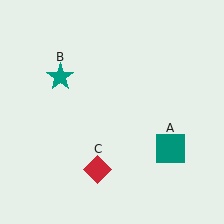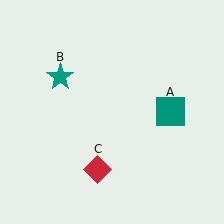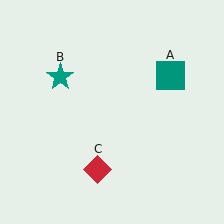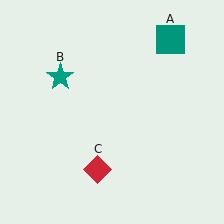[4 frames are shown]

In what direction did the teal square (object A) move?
The teal square (object A) moved up.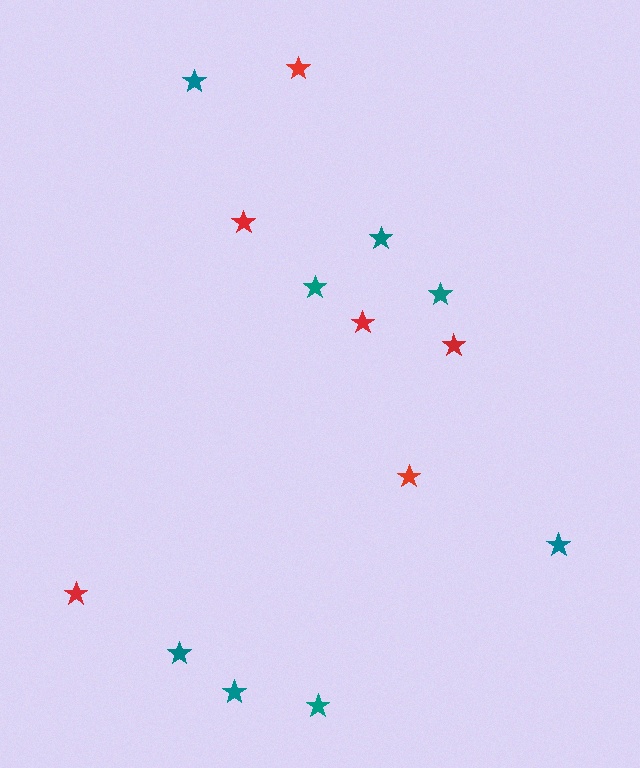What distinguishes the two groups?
There are 2 groups: one group of teal stars (8) and one group of red stars (6).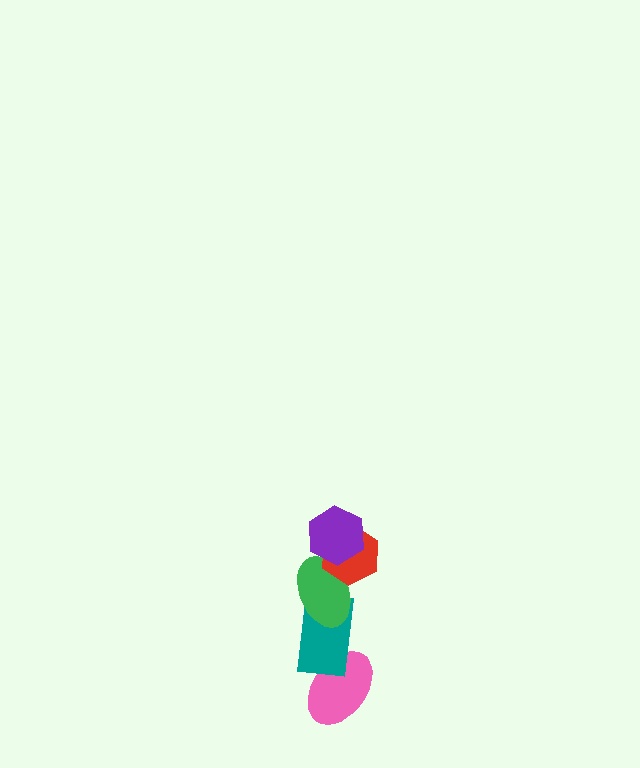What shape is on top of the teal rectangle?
The green ellipse is on top of the teal rectangle.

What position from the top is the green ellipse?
The green ellipse is 3rd from the top.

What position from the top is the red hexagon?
The red hexagon is 2nd from the top.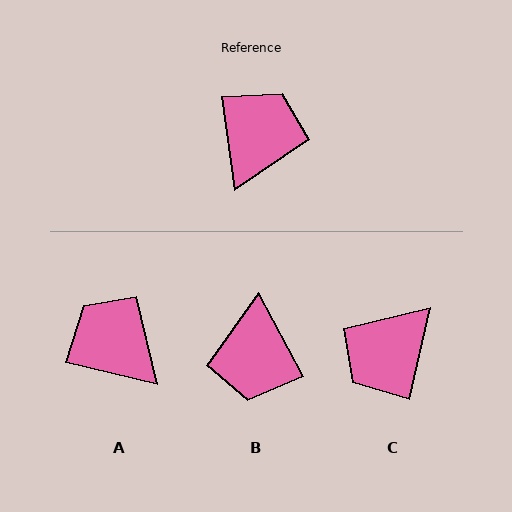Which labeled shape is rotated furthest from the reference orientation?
B, about 160 degrees away.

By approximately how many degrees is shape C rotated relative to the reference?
Approximately 159 degrees counter-clockwise.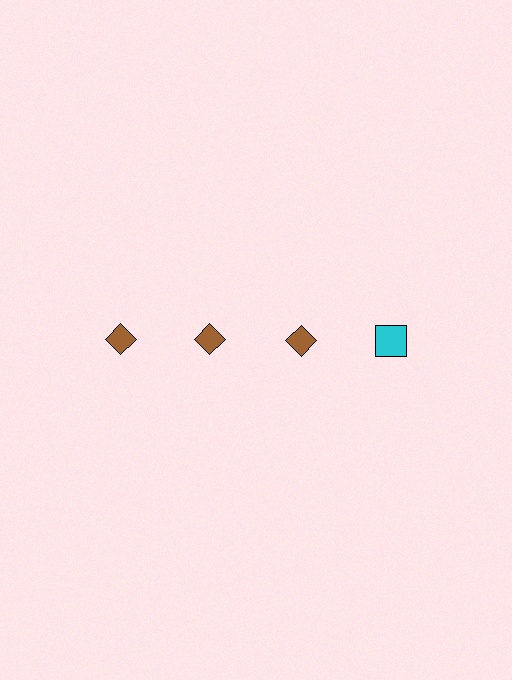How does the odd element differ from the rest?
It differs in both color (cyan instead of brown) and shape (square instead of diamond).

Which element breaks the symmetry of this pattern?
The cyan square in the top row, second from right column breaks the symmetry. All other shapes are brown diamonds.